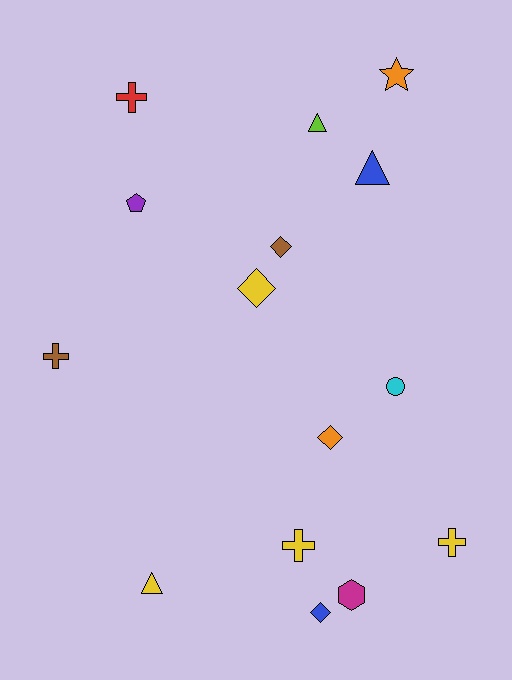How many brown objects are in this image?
There are 2 brown objects.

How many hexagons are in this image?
There is 1 hexagon.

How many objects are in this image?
There are 15 objects.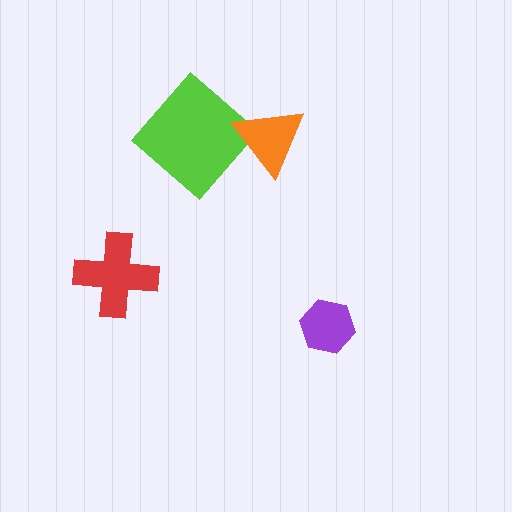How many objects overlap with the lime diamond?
1 object overlaps with the lime diamond.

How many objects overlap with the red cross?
0 objects overlap with the red cross.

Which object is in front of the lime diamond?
The orange triangle is in front of the lime diamond.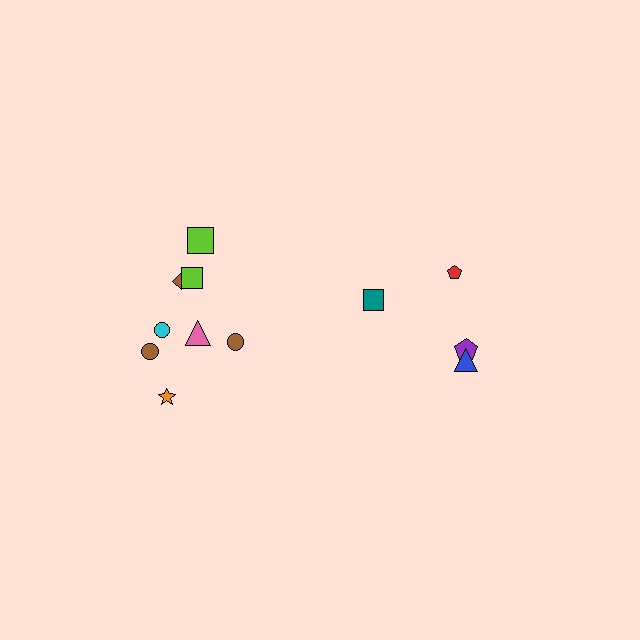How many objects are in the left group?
There are 8 objects.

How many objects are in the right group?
There are 4 objects.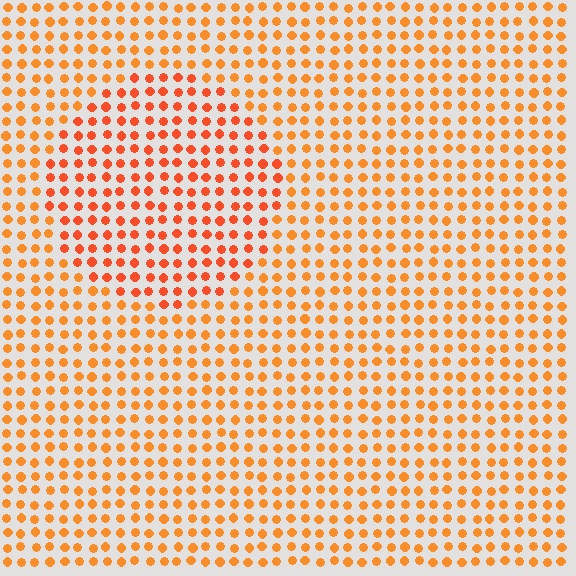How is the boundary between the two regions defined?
The boundary is defined purely by a slight shift in hue (about 19 degrees). Spacing, size, and orientation are identical on both sides.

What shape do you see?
I see a circle.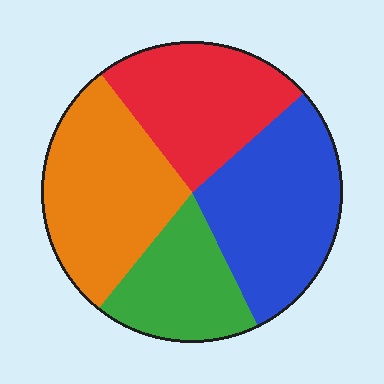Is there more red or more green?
Red.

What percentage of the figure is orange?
Orange takes up about one quarter (1/4) of the figure.